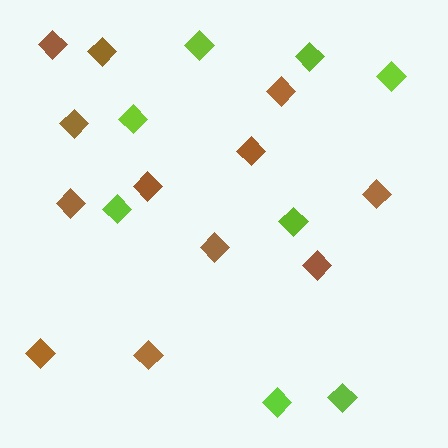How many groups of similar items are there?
There are 2 groups: one group of brown diamonds (12) and one group of lime diamonds (8).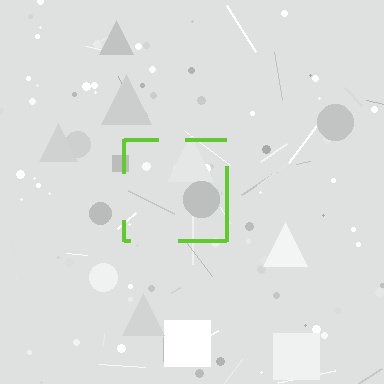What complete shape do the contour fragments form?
The contour fragments form a square.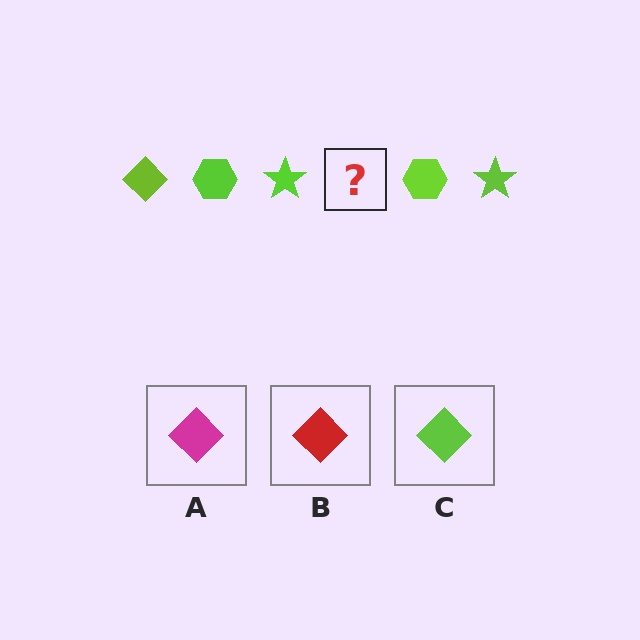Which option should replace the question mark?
Option C.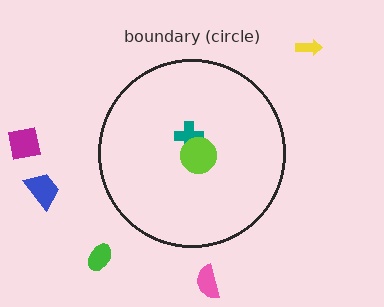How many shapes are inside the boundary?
2 inside, 5 outside.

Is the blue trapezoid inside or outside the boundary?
Outside.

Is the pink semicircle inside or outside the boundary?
Outside.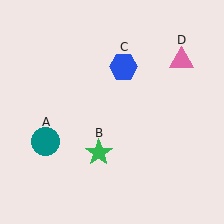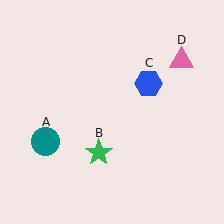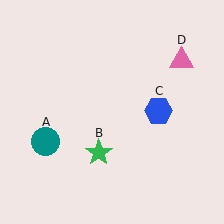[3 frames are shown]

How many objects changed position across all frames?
1 object changed position: blue hexagon (object C).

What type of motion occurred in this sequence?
The blue hexagon (object C) rotated clockwise around the center of the scene.